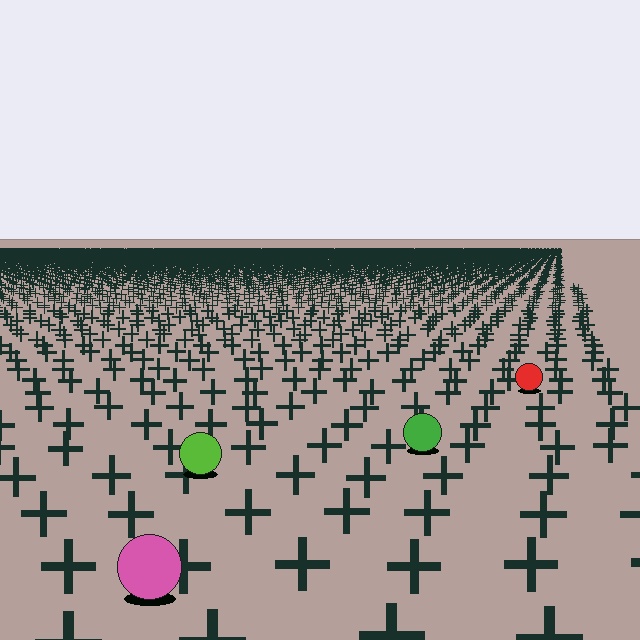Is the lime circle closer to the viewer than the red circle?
Yes. The lime circle is closer — you can tell from the texture gradient: the ground texture is coarser near it.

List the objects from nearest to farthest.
From nearest to farthest: the pink circle, the lime circle, the green circle, the red circle.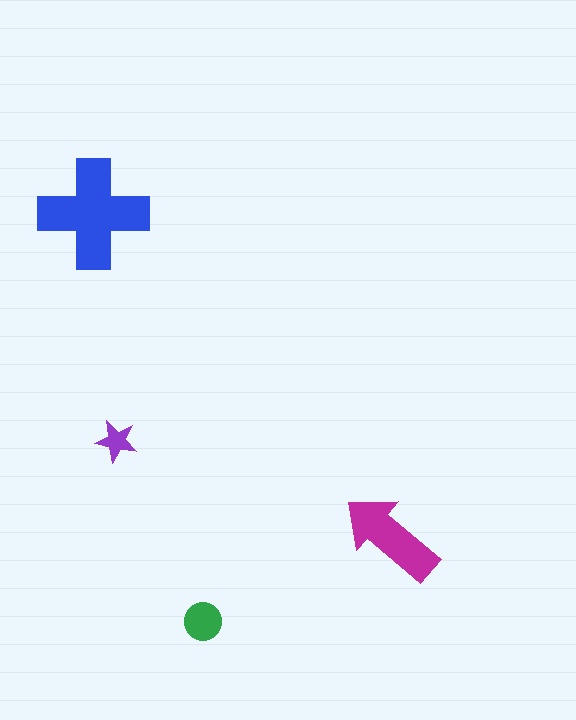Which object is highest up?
The blue cross is topmost.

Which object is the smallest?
The purple star.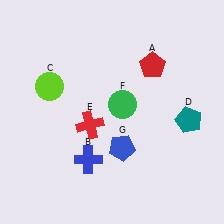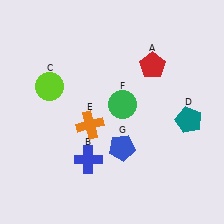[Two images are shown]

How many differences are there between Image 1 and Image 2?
There is 1 difference between the two images.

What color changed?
The cross (E) changed from red in Image 1 to orange in Image 2.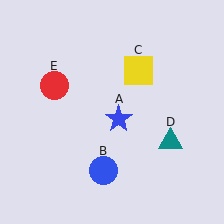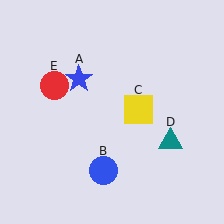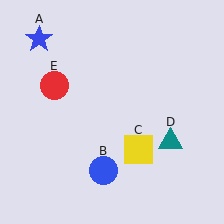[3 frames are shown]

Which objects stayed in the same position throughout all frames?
Blue circle (object B) and teal triangle (object D) and red circle (object E) remained stationary.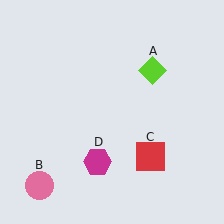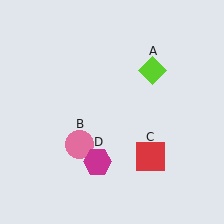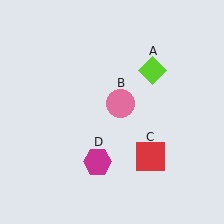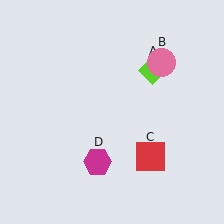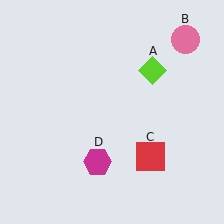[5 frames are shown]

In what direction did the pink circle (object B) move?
The pink circle (object B) moved up and to the right.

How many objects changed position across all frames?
1 object changed position: pink circle (object B).